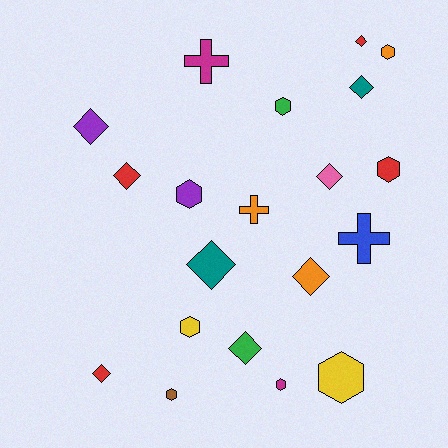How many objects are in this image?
There are 20 objects.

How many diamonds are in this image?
There are 9 diamonds.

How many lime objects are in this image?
There are no lime objects.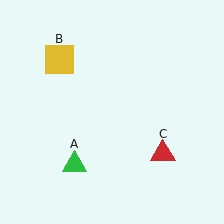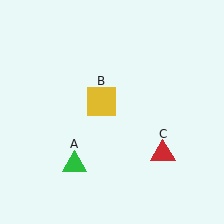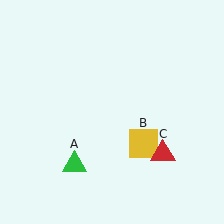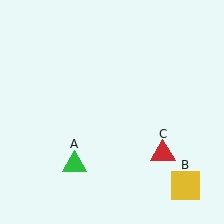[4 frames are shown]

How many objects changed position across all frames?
1 object changed position: yellow square (object B).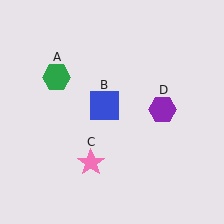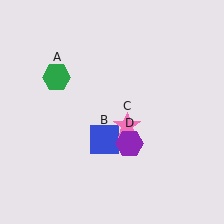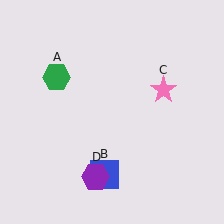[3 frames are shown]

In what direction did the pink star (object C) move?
The pink star (object C) moved up and to the right.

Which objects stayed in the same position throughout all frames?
Green hexagon (object A) remained stationary.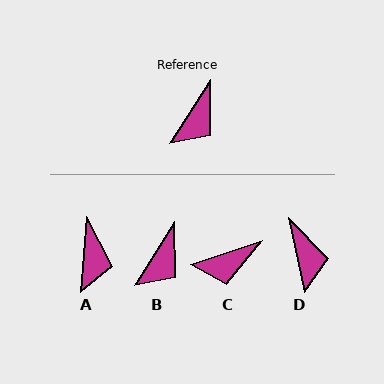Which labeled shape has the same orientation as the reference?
B.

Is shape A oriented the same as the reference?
No, it is off by about 27 degrees.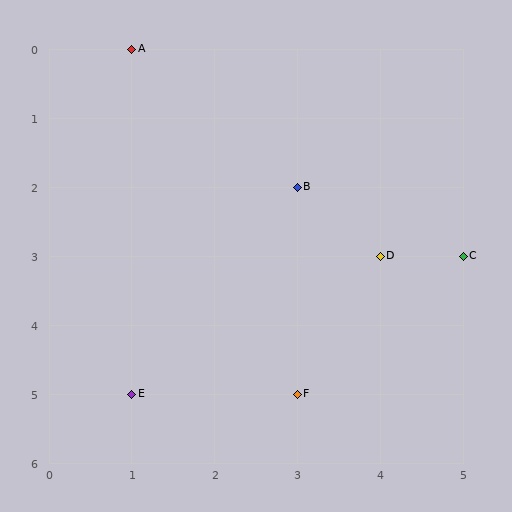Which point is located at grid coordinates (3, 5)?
Point F is at (3, 5).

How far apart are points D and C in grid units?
Points D and C are 1 column apart.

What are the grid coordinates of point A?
Point A is at grid coordinates (1, 0).